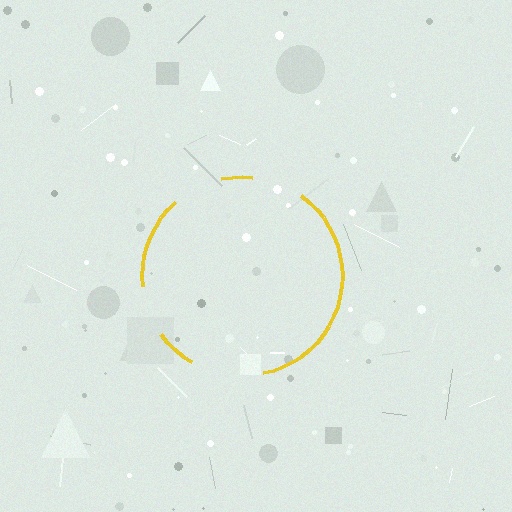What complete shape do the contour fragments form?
The contour fragments form a circle.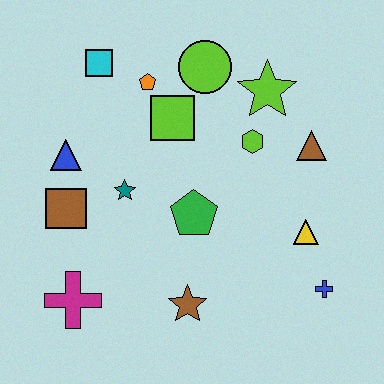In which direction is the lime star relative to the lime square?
The lime star is to the right of the lime square.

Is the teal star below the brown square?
No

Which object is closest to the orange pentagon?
The lime square is closest to the orange pentagon.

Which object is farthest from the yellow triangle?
The cyan square is farthest from the yellow triangle.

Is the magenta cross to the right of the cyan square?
No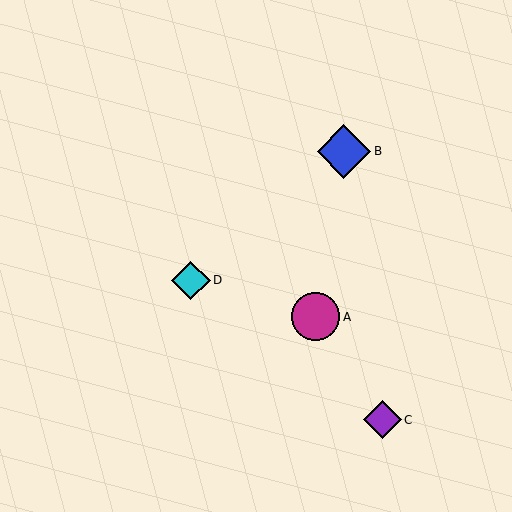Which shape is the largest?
The blue diamond (labeled B) is the largest.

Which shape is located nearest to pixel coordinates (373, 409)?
The purple diamond (labeled C) at (382, 420) is nearest to that location.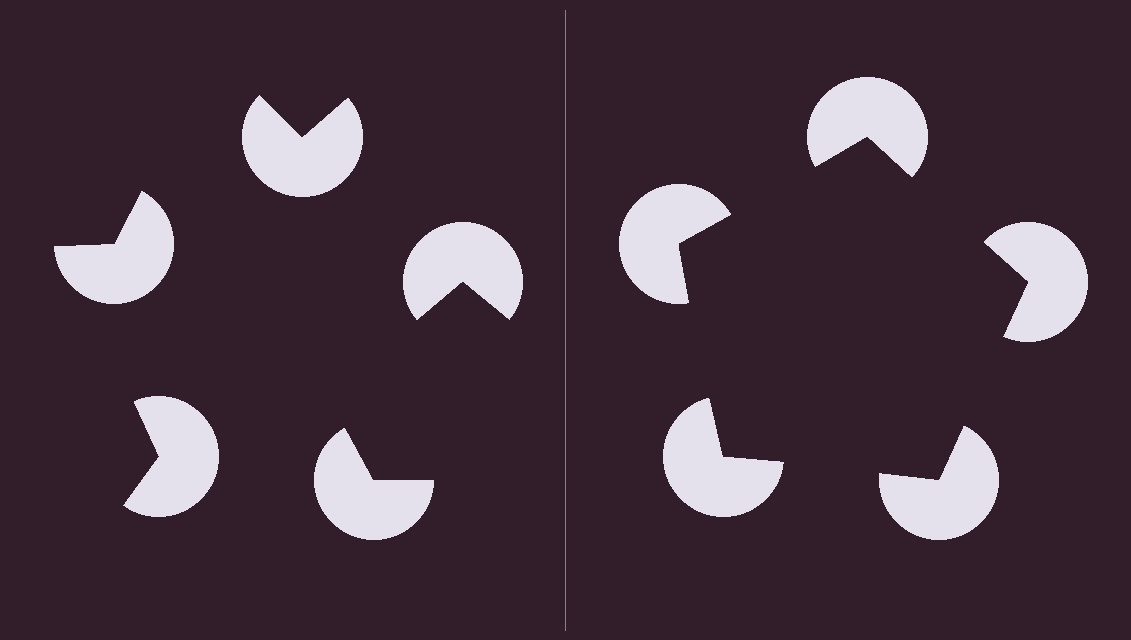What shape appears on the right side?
An illusory pentagon.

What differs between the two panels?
The pac-man discs are positioned identically on both sides; only the wedge orientations differ. On the right they align to a pentagon; on the left they are misaligned.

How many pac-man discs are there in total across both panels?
10 — 5 on each side.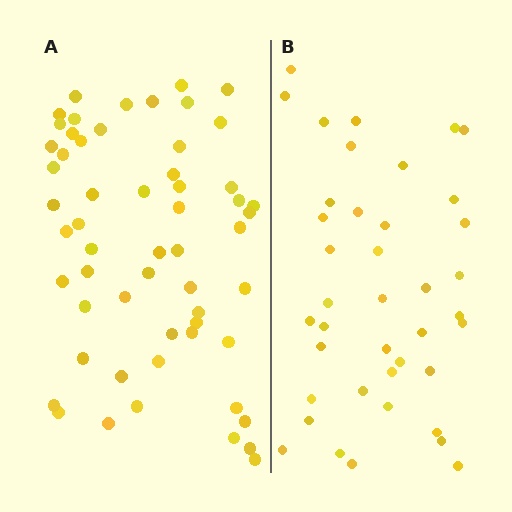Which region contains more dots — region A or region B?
Region A (the left region) has more dots.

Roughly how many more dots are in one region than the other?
Region A has approximately 15 more dots than region B.